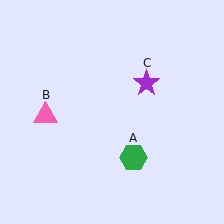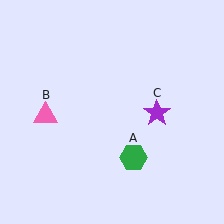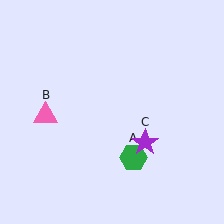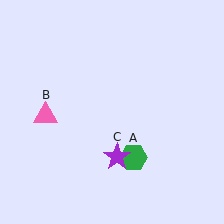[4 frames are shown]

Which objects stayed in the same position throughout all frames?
Green hexagon (object A) and pink triangle (object B) remained stationary.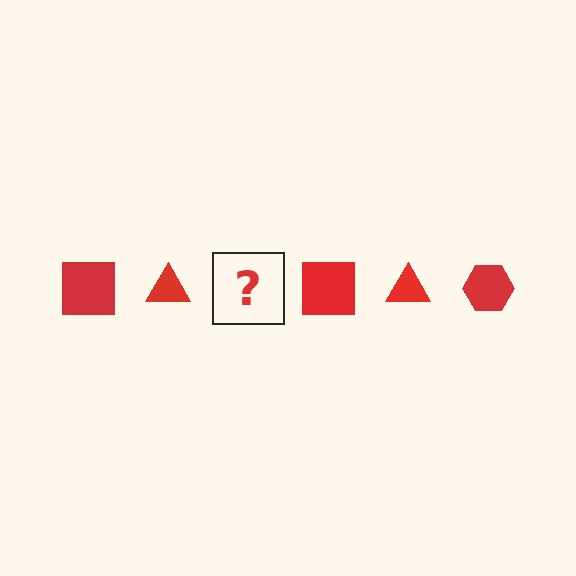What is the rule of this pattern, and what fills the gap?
The rule is that the pattern cycles through square, triangle, hexagon shapes in red. The gap should be filled with a red hexagon.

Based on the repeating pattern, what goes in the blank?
The blank should be a red hexagon.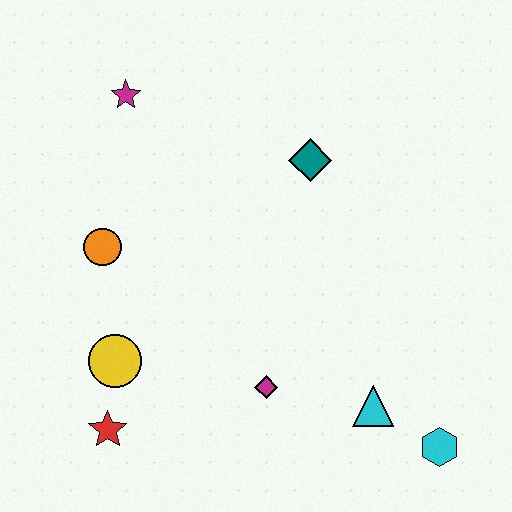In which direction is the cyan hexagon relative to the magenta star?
The cyan hexagon is below the magenta star.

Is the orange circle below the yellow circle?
No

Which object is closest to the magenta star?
The orange circle is closest to the magenta star.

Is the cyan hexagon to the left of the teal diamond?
No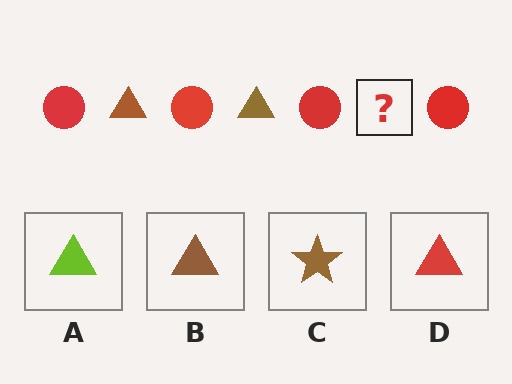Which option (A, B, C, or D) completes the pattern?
B.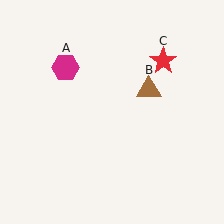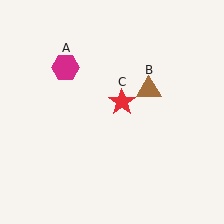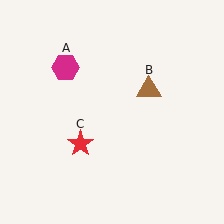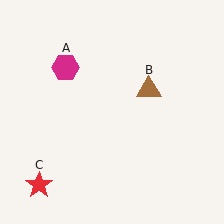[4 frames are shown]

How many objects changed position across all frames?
1 object changed position: red star (object C).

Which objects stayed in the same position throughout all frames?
Magenta hexagon (object A) and brown triangle (object B) remained stationary.